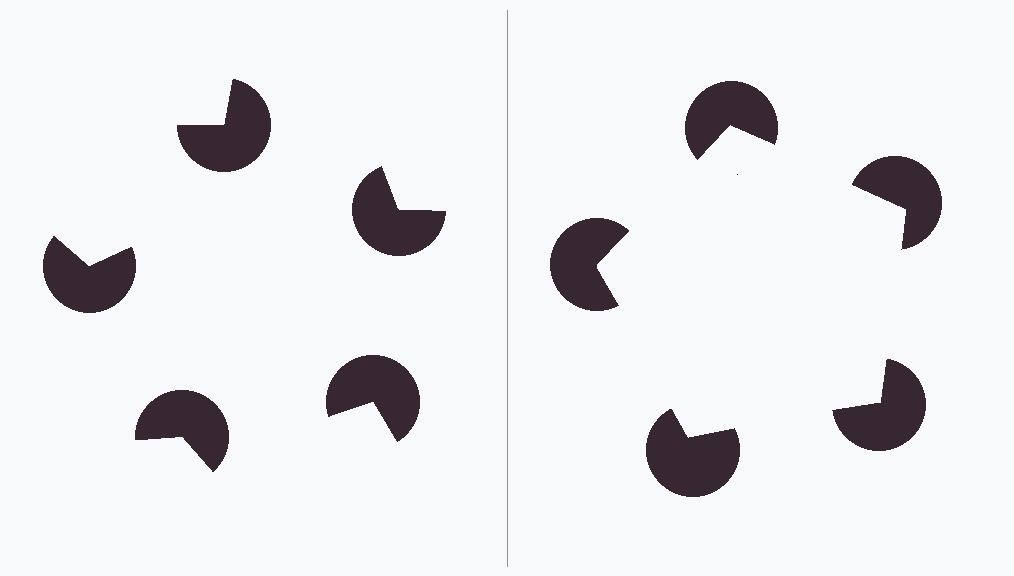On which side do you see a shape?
An illusory pentagon appears on the right side. On the left side the wedge cuts are rotated, so no coherent shape forms.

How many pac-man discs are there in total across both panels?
10 — 5 on each side.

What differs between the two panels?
The pac-man discs are positioned identically on both sides; only the wedge orientations differ. On the right they align to a pentagon; on the left they are misaligned.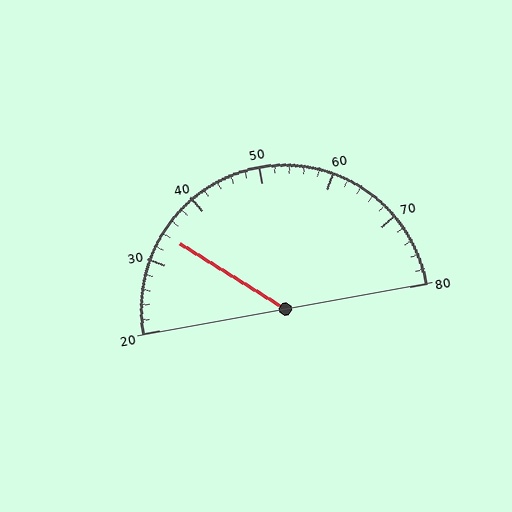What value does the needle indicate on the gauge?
The needle indicates approximately 34.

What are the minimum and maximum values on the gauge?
The gauge ranges from 20 to 80.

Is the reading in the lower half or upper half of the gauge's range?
The reading is in the lower half of the range (20 to 80).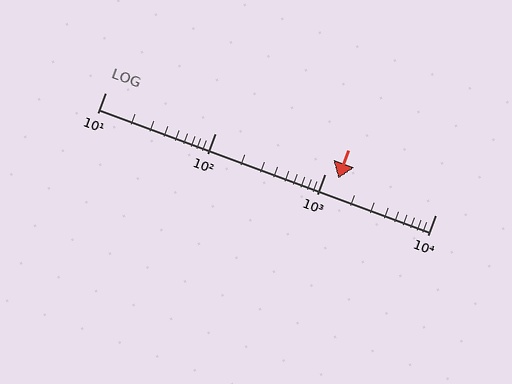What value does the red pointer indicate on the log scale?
The pointer indicates approximately 1300.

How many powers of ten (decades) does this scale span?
The scale spans 3 decades, from 10 to 10000.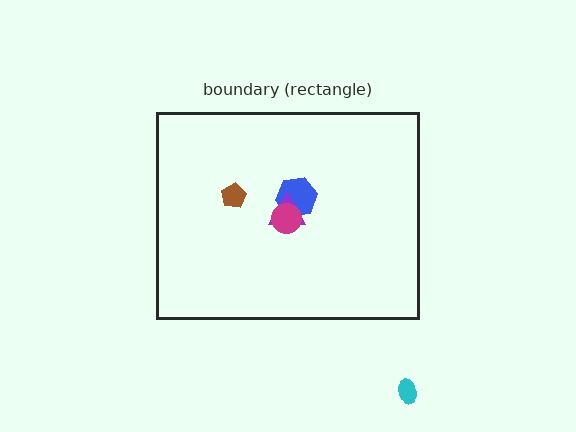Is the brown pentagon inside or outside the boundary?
Inside.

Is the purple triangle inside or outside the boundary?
Inside.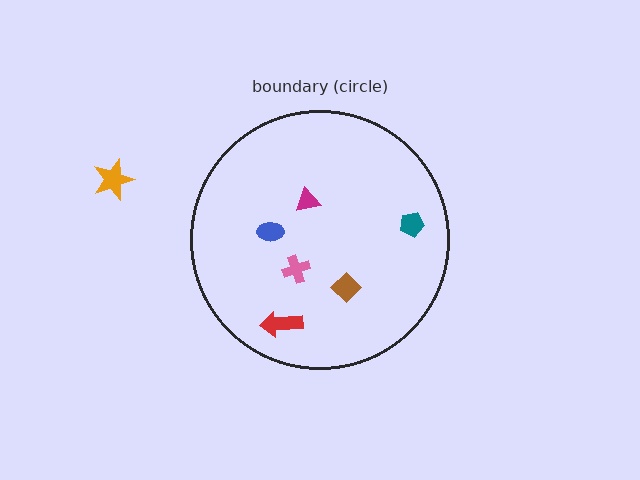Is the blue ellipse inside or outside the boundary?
Inside.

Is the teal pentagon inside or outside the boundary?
Inside.